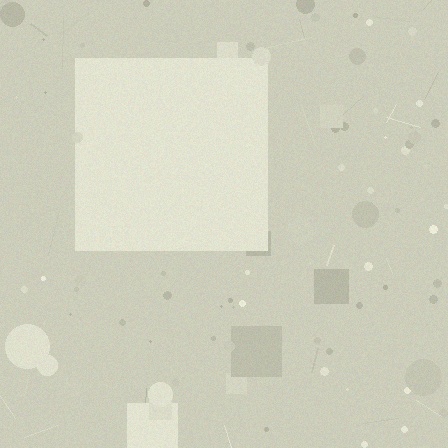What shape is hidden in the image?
A square is hidden in the image.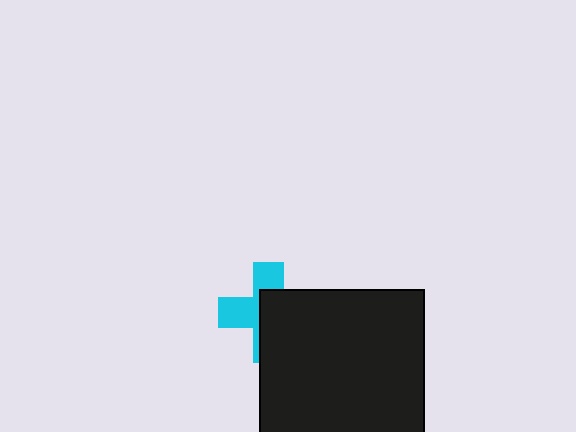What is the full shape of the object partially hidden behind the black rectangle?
The partially hidden object is a cyan cross.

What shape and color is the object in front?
The object in front is a black rectangle.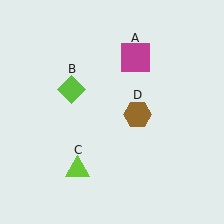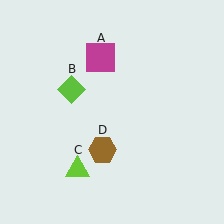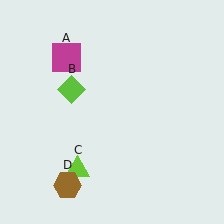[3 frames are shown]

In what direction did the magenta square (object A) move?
The magenta square (object A) moved left.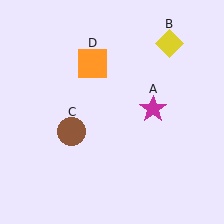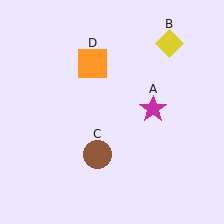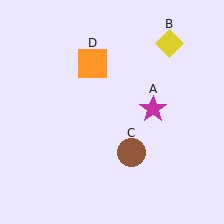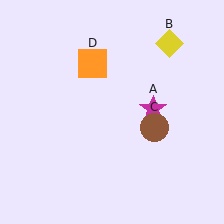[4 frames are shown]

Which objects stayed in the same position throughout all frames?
Magenta star (object A) and yellow diamond (object B) and orange square (object D) remained stationary.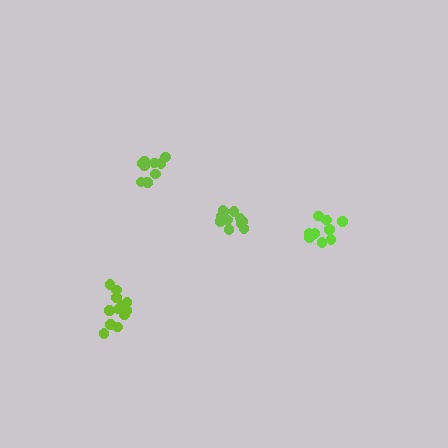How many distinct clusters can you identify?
There are 4 distinct clusters.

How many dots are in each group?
Group 1: 12 dots, Group 2: 9 dots, Group 3: 9 dots, Group 4: 11 dots (41 total).